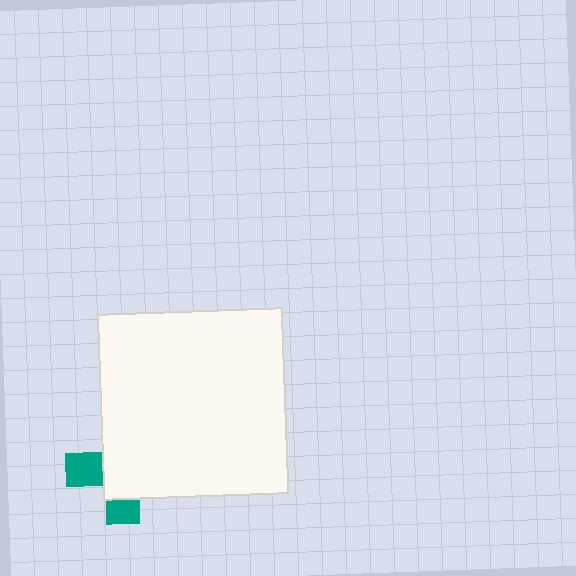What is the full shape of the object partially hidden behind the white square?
The partially hidden object is a teal cross.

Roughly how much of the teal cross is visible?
A small part of it is visible (roughly 32%).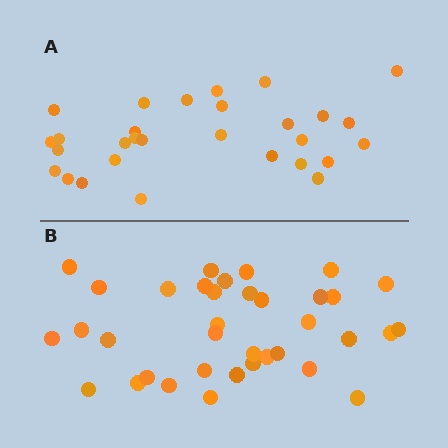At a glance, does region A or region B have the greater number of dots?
Region B (the bottom region) has more dots.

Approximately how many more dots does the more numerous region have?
Region B has roughly 8 or so more dots than region A.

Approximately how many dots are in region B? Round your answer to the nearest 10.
About 40 dots. (The exact count is 36, which rounds to 40.)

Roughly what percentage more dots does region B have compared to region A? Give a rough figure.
About 25% more.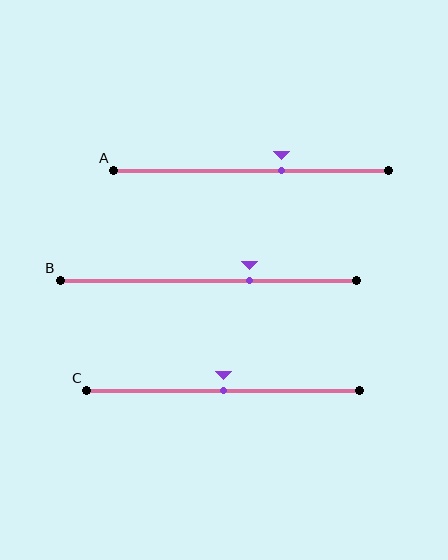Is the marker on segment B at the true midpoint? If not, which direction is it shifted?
No, the marker on segment B is shifted to the right by about 14% of the segment length.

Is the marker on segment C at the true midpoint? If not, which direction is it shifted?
Yes, the marker on segment C is at the true midpoint.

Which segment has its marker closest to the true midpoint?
Segment C has its marker closest to the true midpoint.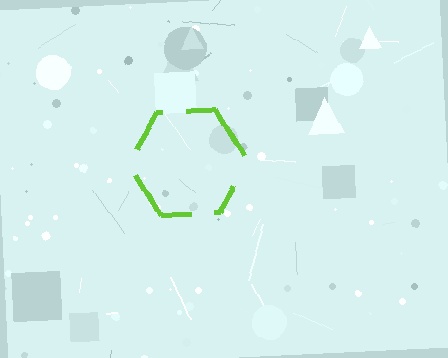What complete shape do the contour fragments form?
The contour fragments form a hexagon.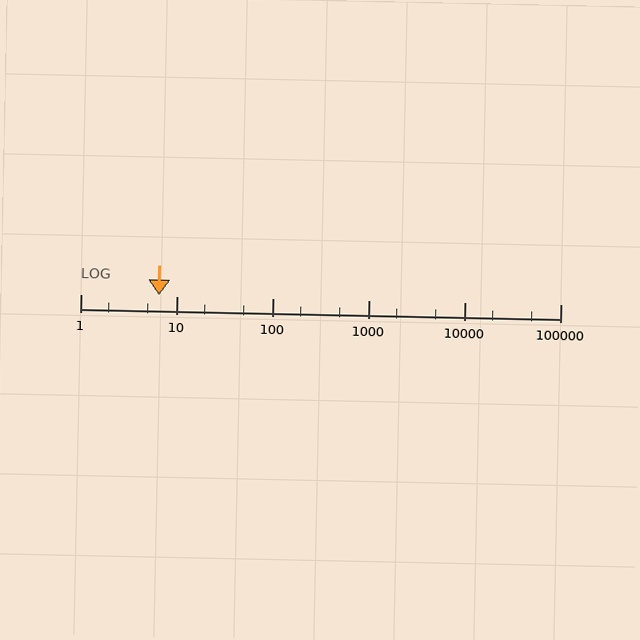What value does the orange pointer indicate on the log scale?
The pointer indicates approximately 6.6.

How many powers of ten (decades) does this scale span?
The scale spans 5 decades, from 1 to 100000.